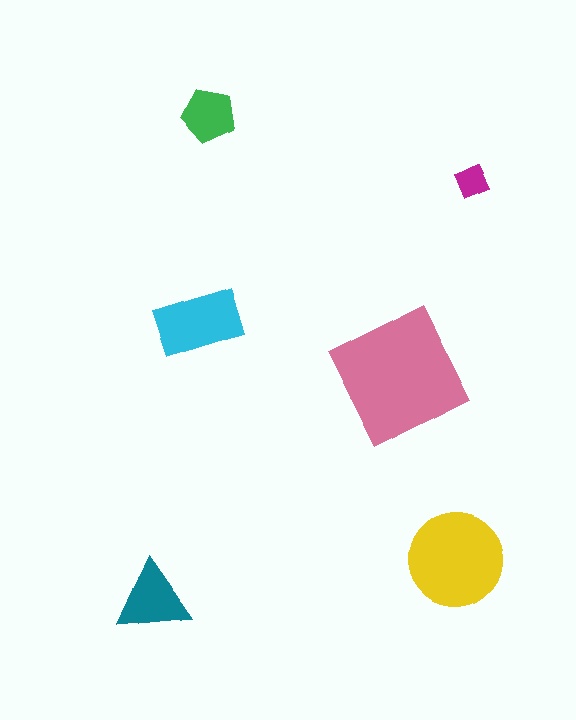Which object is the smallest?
The magenta diamond.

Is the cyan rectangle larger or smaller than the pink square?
Smaller.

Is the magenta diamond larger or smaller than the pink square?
Smaller.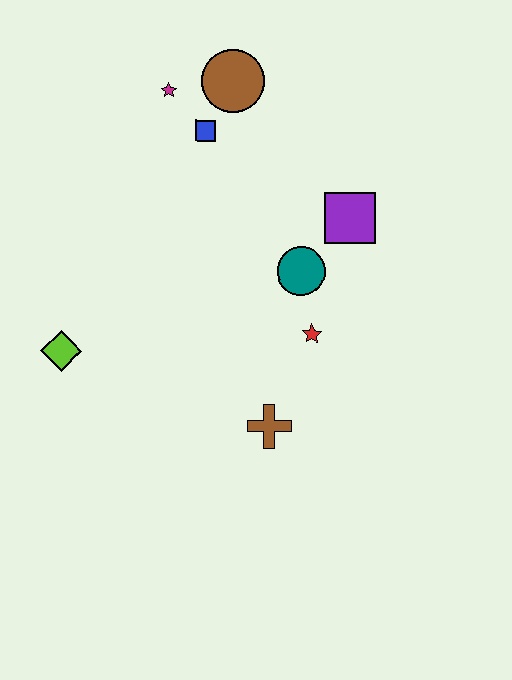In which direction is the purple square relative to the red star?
The purple square is above the red star.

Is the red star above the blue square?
No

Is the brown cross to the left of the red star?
Yes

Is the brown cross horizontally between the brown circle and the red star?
Yes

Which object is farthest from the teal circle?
The lime diamond is farthest from the teal circle.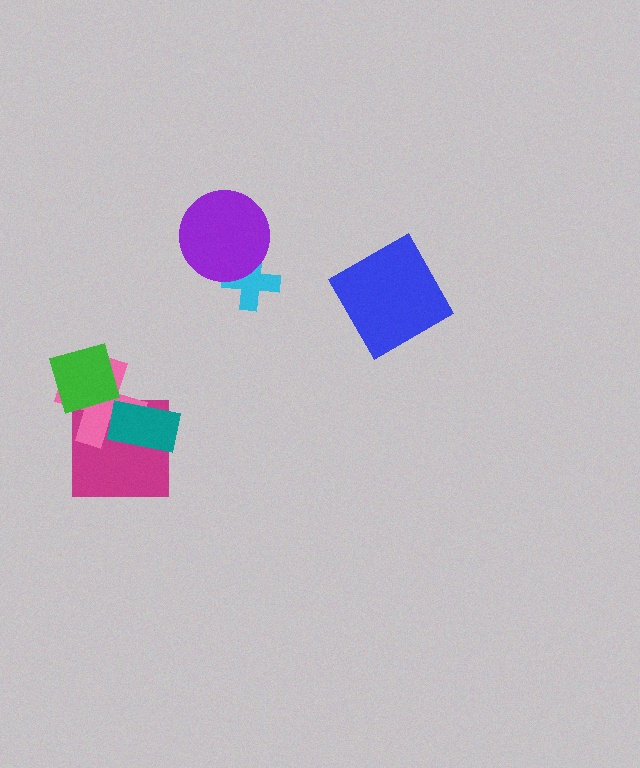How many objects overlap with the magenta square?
2 objects overlap with the magenta square.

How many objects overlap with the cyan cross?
1 object overlaps with the cyan cross.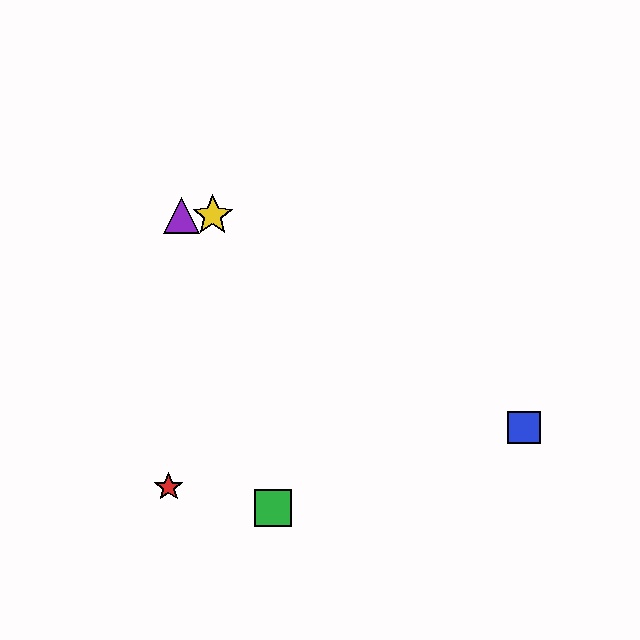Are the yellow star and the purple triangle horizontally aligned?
Yes, both are at y≈215.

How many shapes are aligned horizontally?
2 shapes (the yellow star, the purple triangle) are aligned horizontally.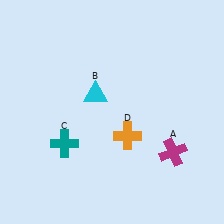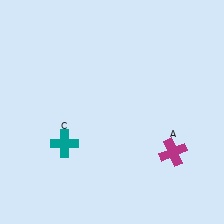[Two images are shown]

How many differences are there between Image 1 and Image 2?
There are 2 differences between the two images.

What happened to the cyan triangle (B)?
The cyan triangle (B) was removed in Image 2. It was in the top-left area of Image 1.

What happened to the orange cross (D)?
The orange cross (D) was removed in Image 2. It was in the bottom-right area of Image 1.